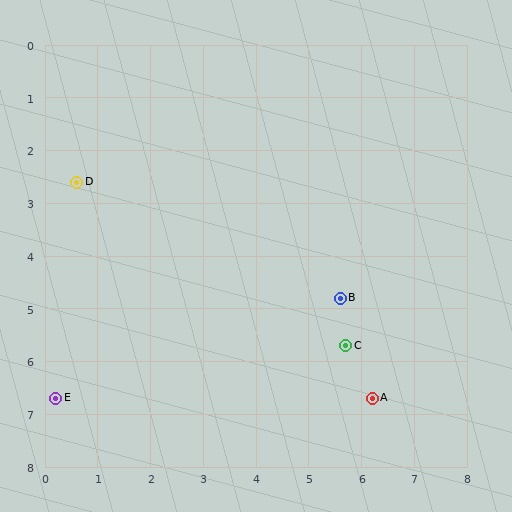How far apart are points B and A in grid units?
Points B and A are about 2.0 grid units apart.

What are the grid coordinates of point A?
Point A is at approximately (6.2, 6.7).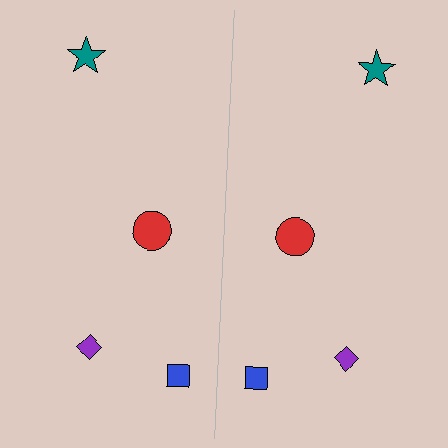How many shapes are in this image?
There are 8 shapes in this image.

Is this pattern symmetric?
Yes, this pattern has bilateral (reflection) symmetry.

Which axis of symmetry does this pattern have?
The pattern has a vertical axis of symmetry running through the center of the image.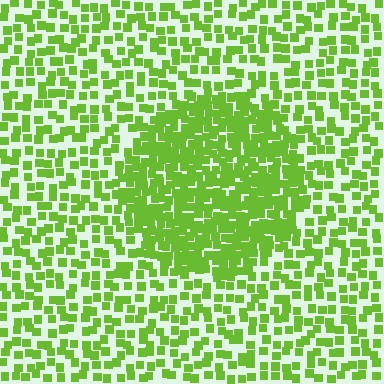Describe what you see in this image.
The image contains small lime elements arranged at two different densities. A circle-shaped region is visible where the elements are more densely packed than the surrounding area.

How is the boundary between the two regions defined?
The boundary is defined by a change in element density (approximately 2.1x ratio). All elements are the same color, size, and shape.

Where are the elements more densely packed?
The elements are more densely packed inside the circle boundary.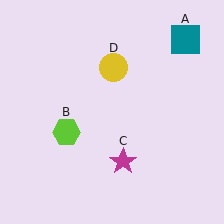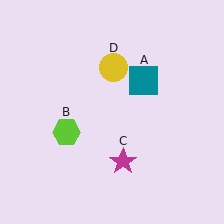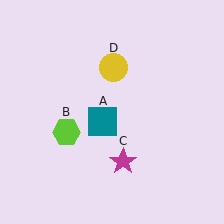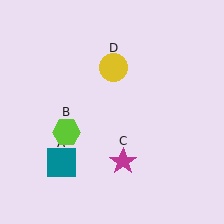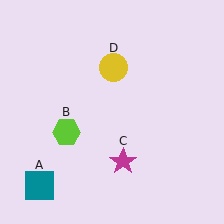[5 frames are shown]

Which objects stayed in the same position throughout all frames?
Lime hexagon (object B) and magenta star (object C) and yellow circle (object D) remained stationary.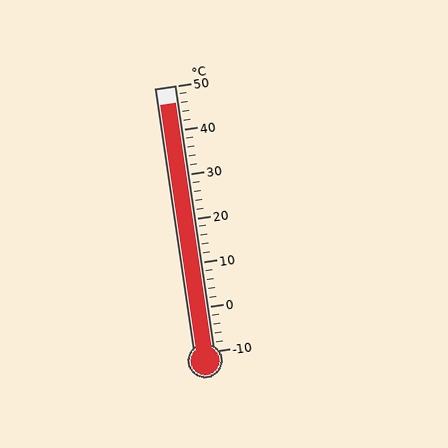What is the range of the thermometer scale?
The thermometer scale ranges from -10°C to 50°C.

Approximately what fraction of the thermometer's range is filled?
The thermometer is filled to approximately 95% of its range.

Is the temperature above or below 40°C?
The temperature is above 40°C.